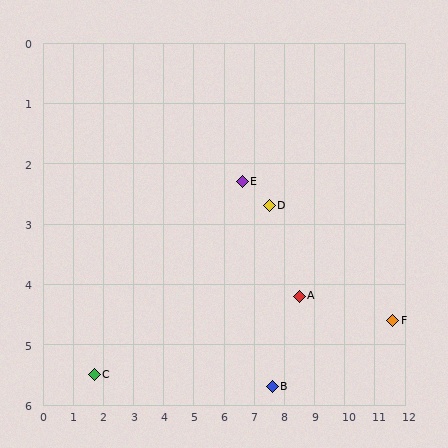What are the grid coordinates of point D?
Point D is at approximately (7.5, 2.7).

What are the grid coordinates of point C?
Point C is at approximately (1.7, 5.5).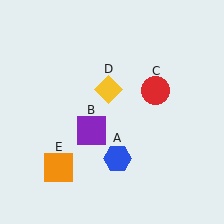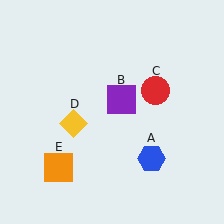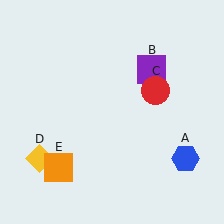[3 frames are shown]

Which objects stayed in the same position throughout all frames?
Red circle (object C) and orange square (object E) remained stationary.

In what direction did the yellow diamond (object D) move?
The yellow diamond (object D) moved down and to the left.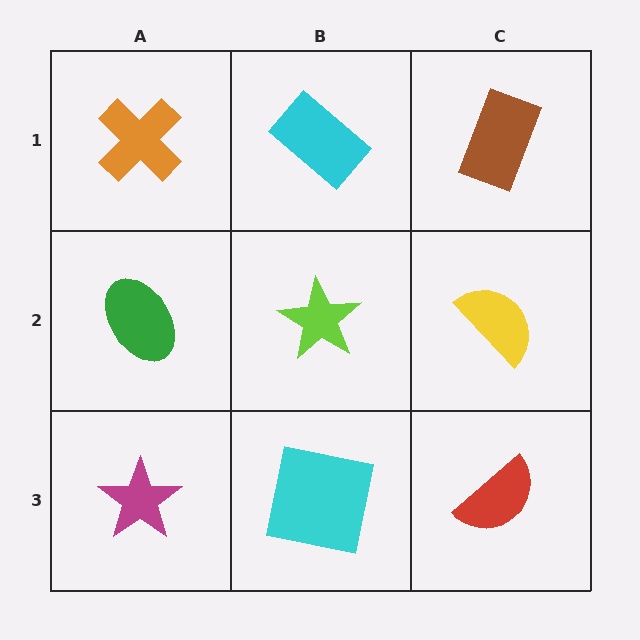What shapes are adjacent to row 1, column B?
A lime star (row 2, column B), an orange cross (row 1, column A), a brown rectangle (row 1, column C).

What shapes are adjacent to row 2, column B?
A cyan rectangle (row 1, column B), a cyan square (row 3, column B), a green ellipse (row 2, column A), a yellow semicircle (row 2, column C).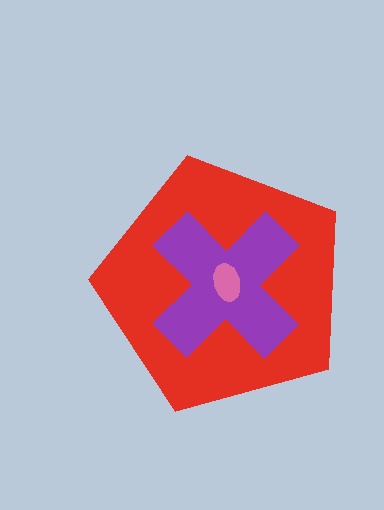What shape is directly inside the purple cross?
The pink ellipse.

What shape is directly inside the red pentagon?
The purple cross.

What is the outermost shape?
The red pentagon.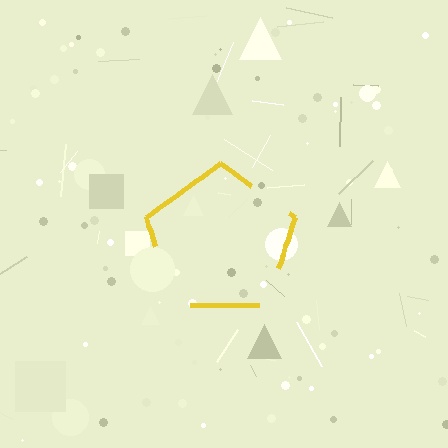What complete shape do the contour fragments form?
The contour fragments form a pentagon.